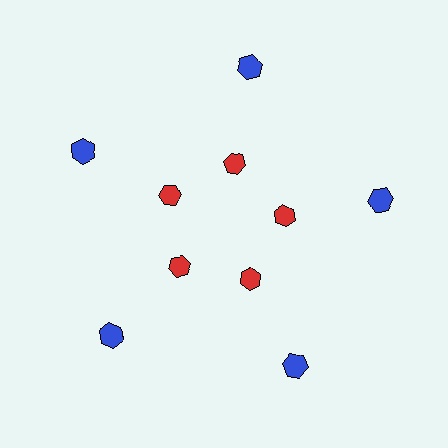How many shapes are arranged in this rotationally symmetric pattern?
There are 10 shapes, arranged in 5 groups of 2.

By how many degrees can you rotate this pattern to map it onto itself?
The pattern maps onto itself every 72 degrees of rotation.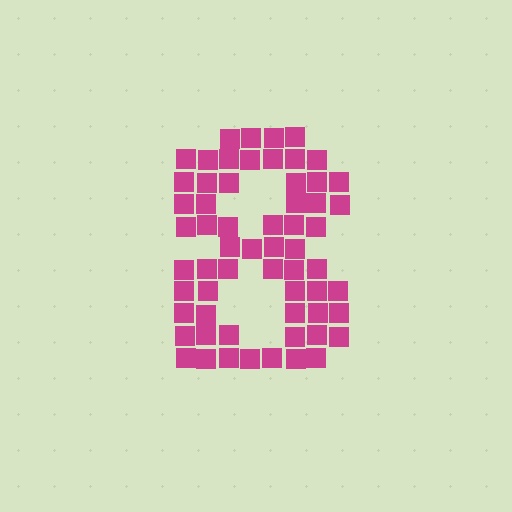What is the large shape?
The large shape is the digit 8.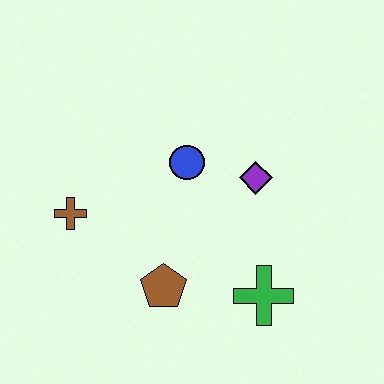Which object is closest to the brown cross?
The brown pentagon is closest to the brown cross.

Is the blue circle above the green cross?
Yes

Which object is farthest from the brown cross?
The green cross is farthest from the brown cross.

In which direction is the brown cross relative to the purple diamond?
The brown cross is to the left of the purple diamond.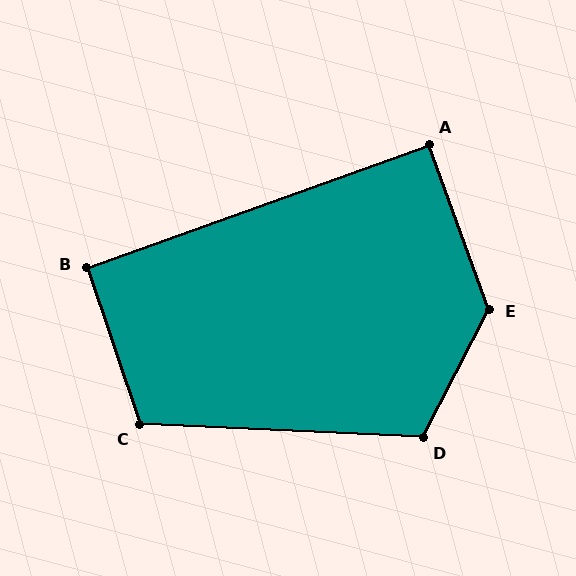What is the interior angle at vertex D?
Approximately 114 degrees (obtuse).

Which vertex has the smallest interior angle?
A, at approximately 90 degrees.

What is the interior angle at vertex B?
Approximately 91 degrees (approximately right).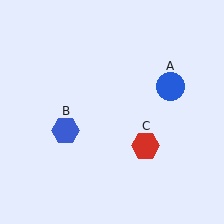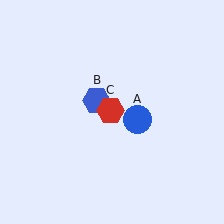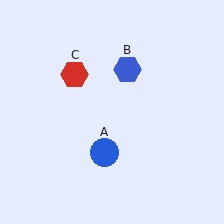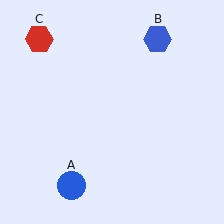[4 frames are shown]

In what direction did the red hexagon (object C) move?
The red hexagon (object C) moved up and to the left.